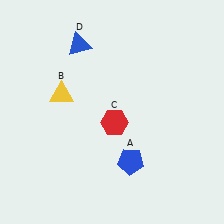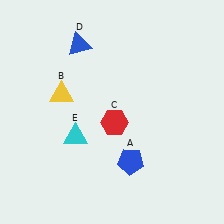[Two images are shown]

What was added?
A cyan triangle (E) was added in Image 2.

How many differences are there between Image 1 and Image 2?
There is 1 difference between the two images.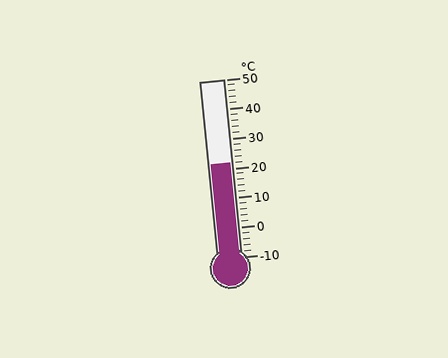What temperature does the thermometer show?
The thermometer shows approximately 22°C.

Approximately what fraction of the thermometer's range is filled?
The thermometer is filled to approximately 55% of its range.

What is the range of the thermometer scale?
The thermometer scale ranges from -10°C to 50°C.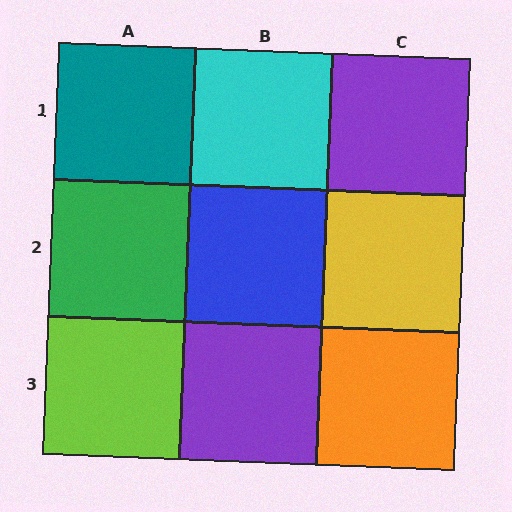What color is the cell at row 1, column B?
Cyan.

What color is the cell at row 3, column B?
Purple.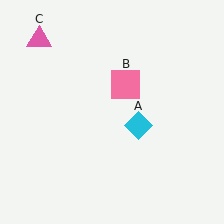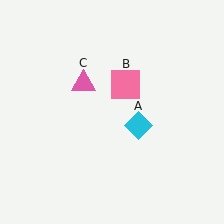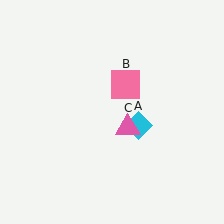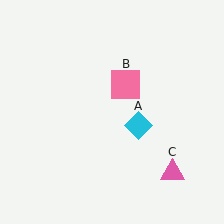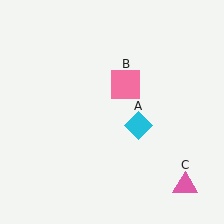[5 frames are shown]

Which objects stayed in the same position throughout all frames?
Cyan diamond (object A) and pink square (object B) remained stationary.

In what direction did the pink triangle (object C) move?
The pink triangle (object C) moved down and to the right.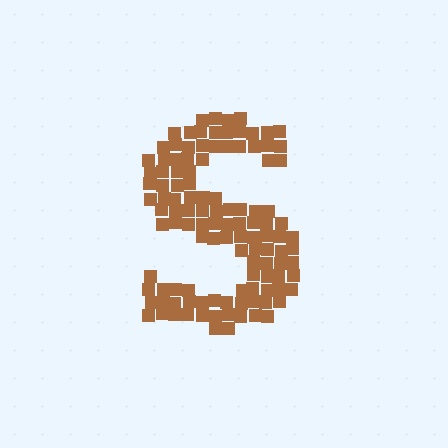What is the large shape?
The large shape is the letter S.